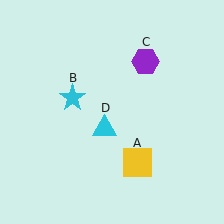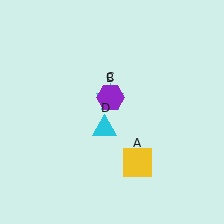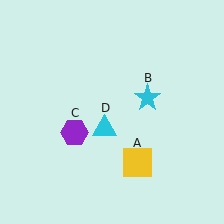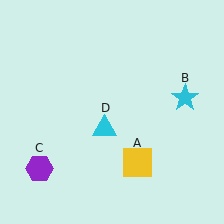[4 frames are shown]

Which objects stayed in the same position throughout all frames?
Yellow square (object A) and cyan triangle (object D) remained stationary.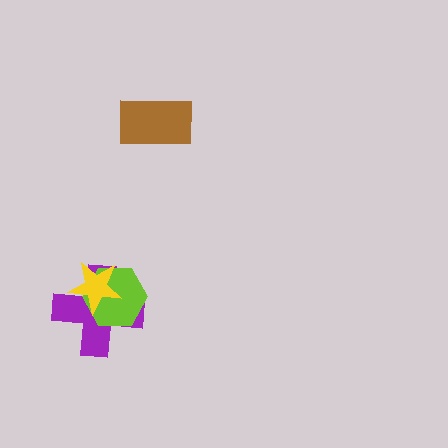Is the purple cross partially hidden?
Yes, it is partially covered by another shape.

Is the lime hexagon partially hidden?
Yes, it is partially covered by another shape.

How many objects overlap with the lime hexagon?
2 objects overlap with the lime hexagon.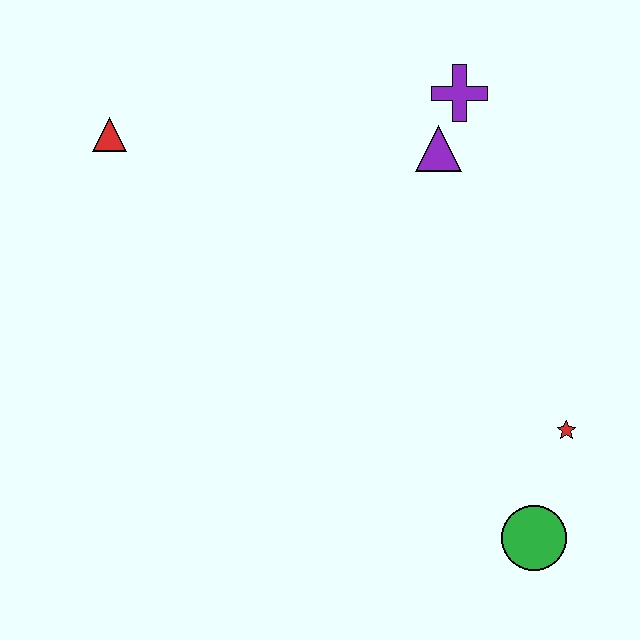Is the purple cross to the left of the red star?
Yes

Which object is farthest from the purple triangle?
The green circle is farthest from the purple triangle.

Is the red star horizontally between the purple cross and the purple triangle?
No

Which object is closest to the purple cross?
The purple triangle is closest to the purple cross.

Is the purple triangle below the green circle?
No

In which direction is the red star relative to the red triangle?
The red star is to the right of the red triangle.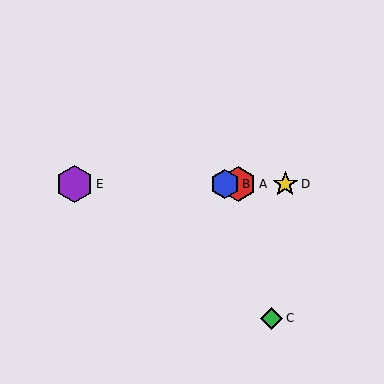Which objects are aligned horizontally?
Objects A, B, D, E are aligned horizontally.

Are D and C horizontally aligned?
No, D is at y≈184 and C is at y≈318.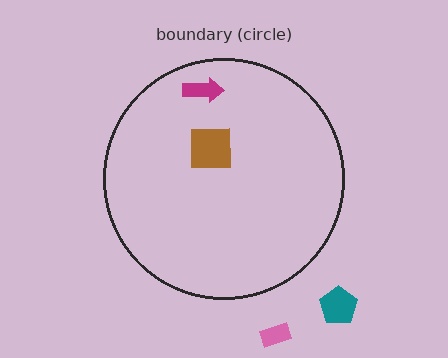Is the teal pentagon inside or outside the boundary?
Outside.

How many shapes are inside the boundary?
2 inside, 2 outside.